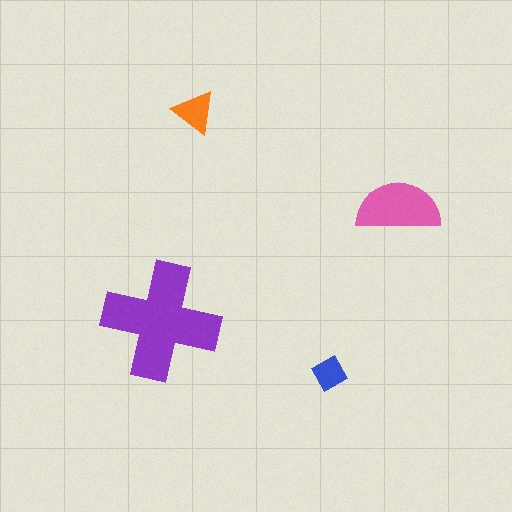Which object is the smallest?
The blue diamond.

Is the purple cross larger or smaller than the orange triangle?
Larger.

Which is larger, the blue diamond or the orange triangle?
The orange triangle.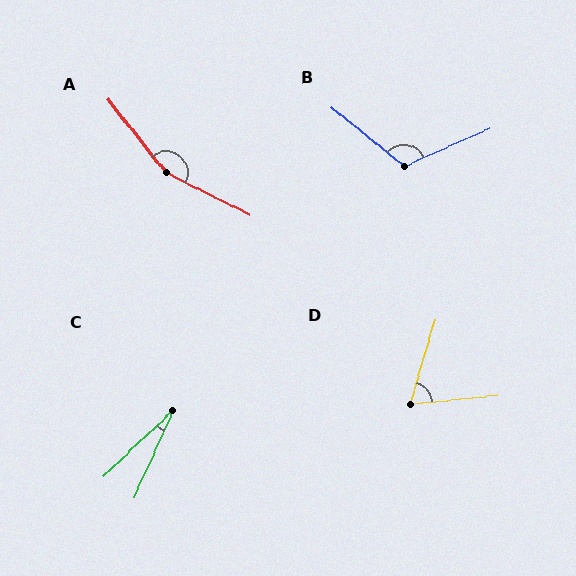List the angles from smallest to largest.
C (23°), D (68°), B (117°), A (155°).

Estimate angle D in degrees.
Approximately 68 degrees.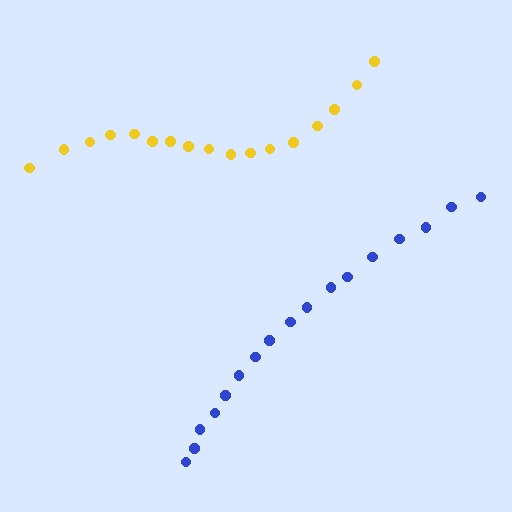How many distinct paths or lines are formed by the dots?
There are 2 distinct paths.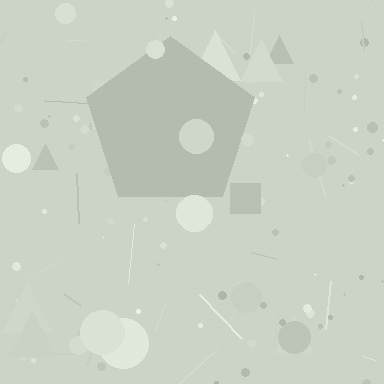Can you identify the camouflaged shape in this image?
The camouflaged shape is a pentagon.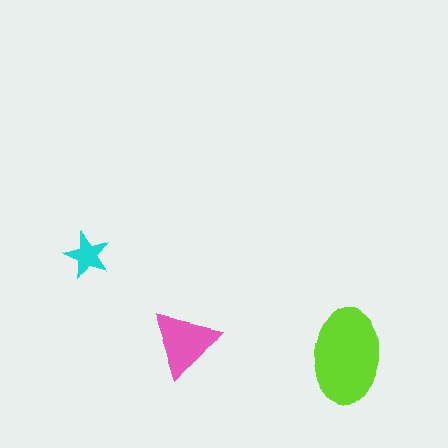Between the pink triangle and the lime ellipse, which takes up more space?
The lime ellipse.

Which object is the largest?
The lime ellipse.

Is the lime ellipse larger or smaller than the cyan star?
Larger.